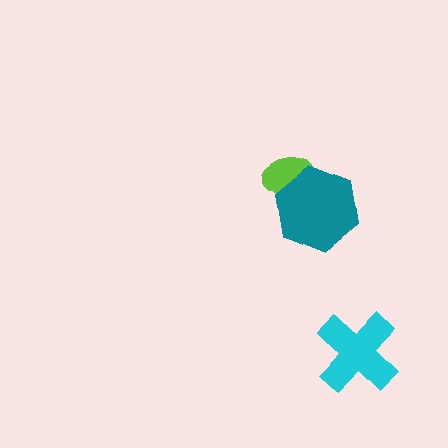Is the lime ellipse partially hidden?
Yes, it is partially covered by another shape.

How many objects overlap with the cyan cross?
0 objects overlap with the cyan cross.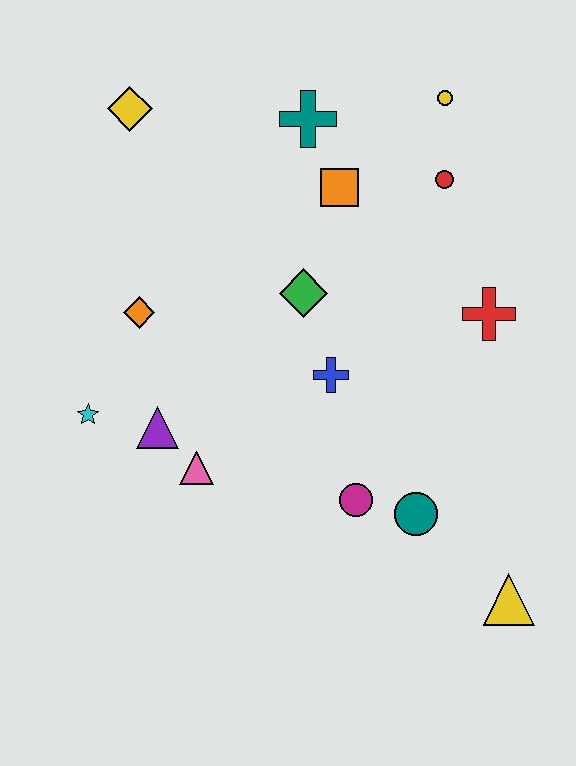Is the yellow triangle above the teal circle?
No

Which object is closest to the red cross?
The red circle is closest to the red cross.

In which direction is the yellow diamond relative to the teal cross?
The yellow diamond is to the left of the teal cross.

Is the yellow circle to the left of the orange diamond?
No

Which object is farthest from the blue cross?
The yellow diamond is farthest from the blue cross.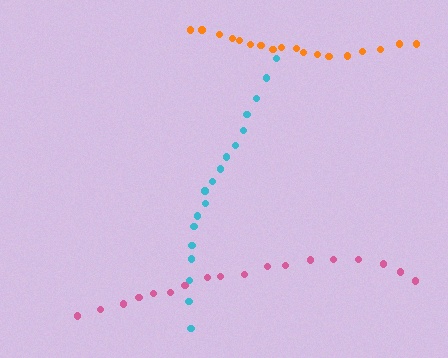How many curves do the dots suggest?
There are 3 distinct paths.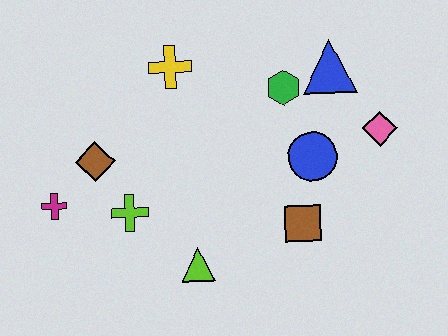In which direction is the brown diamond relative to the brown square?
The brown diamond is to the left of the brown square.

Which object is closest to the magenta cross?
The brown diamond is closest to the magenta cross.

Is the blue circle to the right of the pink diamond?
No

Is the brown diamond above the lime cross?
Yes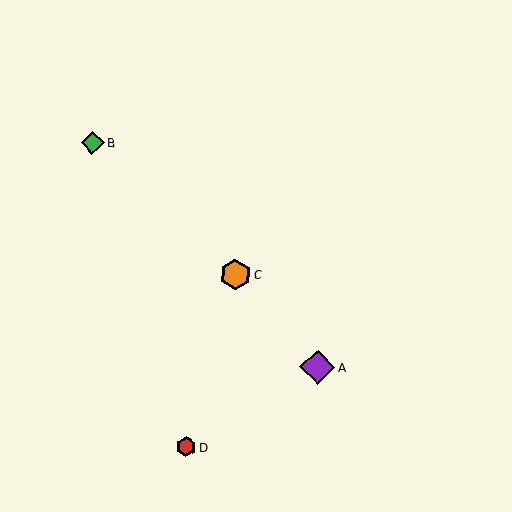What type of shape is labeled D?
Shape D is a red hexagon.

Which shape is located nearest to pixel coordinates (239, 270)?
The orange hexagon (labeled C) at (235, 275) is nearest to that location.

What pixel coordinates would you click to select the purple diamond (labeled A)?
Click at (318, 367) to select the purple diamond A.